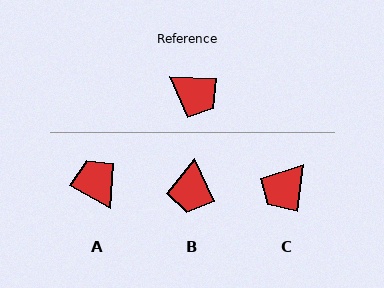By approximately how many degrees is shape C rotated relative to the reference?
Approximately 96 degrees clockwise.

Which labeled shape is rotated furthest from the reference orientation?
A, about 153 degrees away.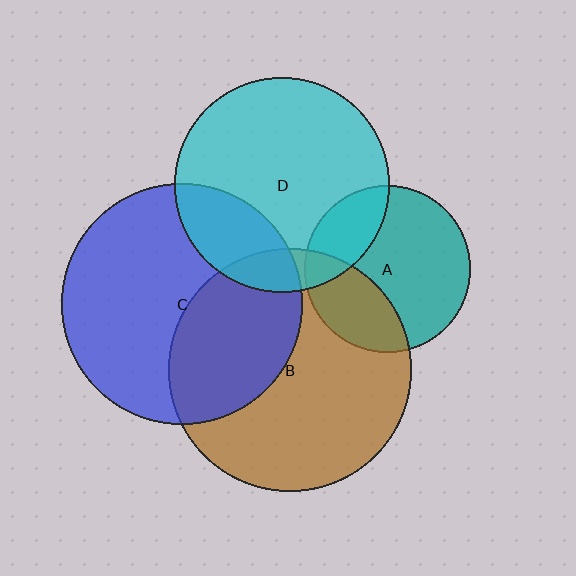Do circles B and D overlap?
Yes.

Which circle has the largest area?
Circle B (brown).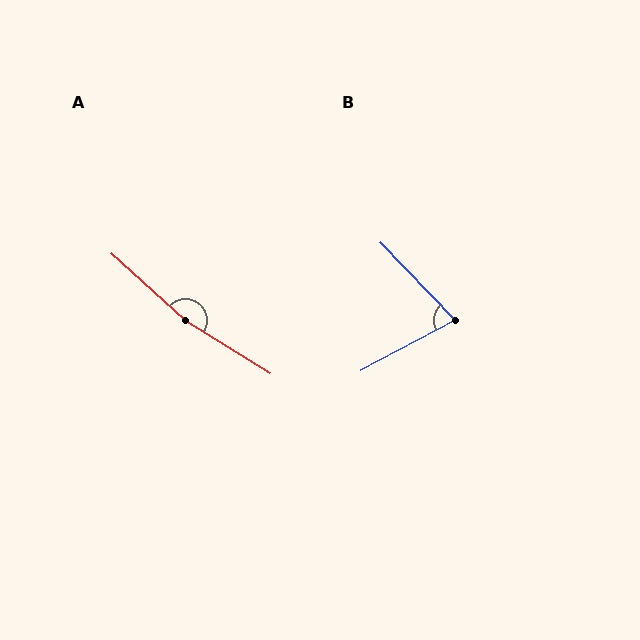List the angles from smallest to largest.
B (74°), A (170°).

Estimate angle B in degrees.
Approximately 74 degrees.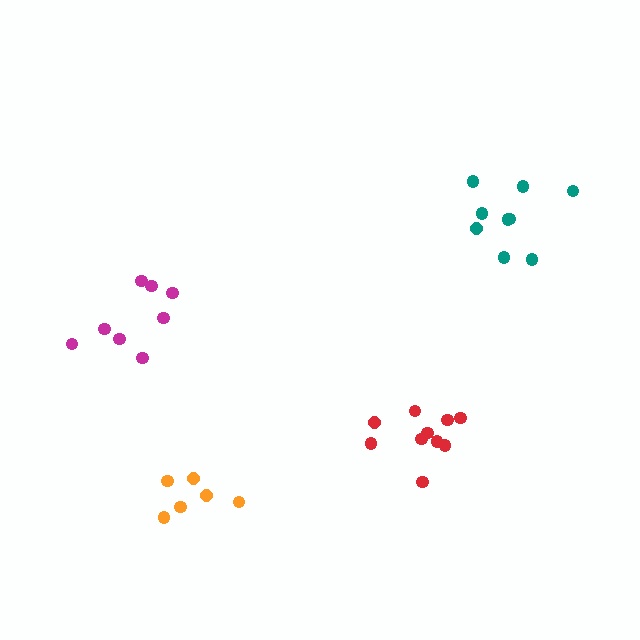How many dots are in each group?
Group 1: 8 dots, Group 2: 10 dots, Group 3: 6 dots, Group 4: 9 dots (33 total).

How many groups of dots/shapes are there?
There are 4 groups.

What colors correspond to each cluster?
The clusters are colored: magenta, red, orange, teal.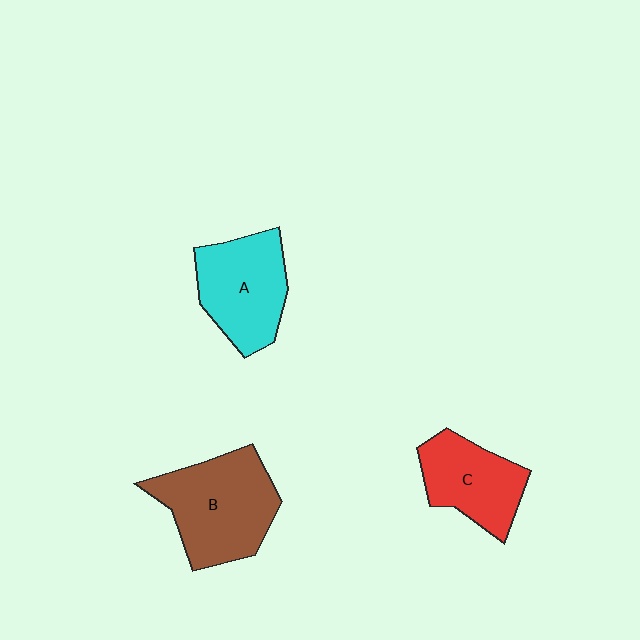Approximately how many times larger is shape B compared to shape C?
Approximately 1.4 times.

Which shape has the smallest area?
Shape C (red).